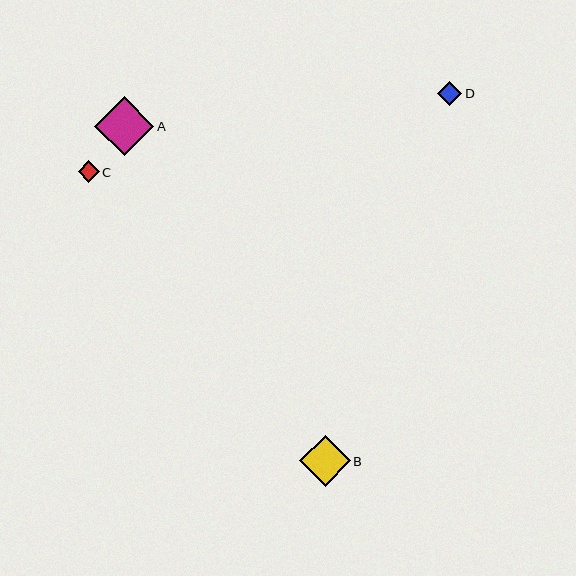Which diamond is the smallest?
Diamond C is the smallest with a size of approximately 21 pixels.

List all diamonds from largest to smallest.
From largest to smallest: A, B, D, C.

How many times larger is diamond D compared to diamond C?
Diamond D is approximately 1.1 times the size of diamond C.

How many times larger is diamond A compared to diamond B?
Diamond A is approximately 1.2 times the size of diamond B.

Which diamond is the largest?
Diamond A is the largest with a size of approximately 59 pixels.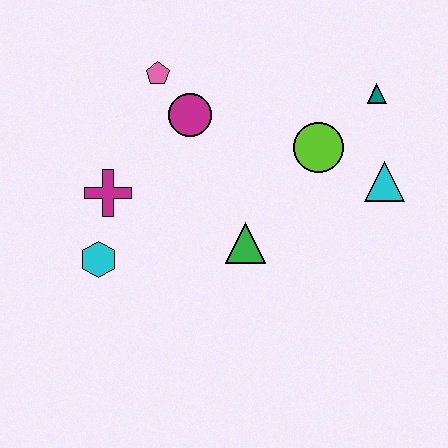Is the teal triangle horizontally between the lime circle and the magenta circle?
No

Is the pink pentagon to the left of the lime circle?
Yes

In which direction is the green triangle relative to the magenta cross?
The green triangle is to the right of the magenta cross.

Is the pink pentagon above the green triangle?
Yes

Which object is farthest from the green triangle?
The teal triangle is farthest from the green triangle.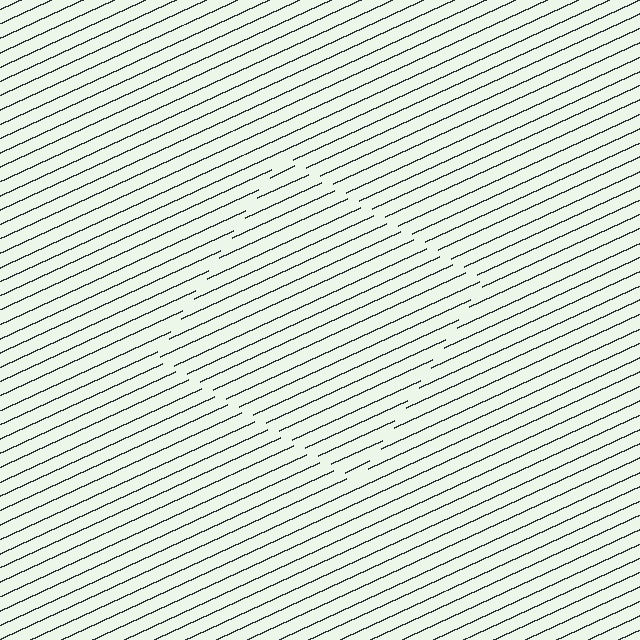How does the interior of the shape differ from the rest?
The interior of the shape contains the same grating, shifted by half a period — the contour is defined by the phase discontinuity where line-ends from the inner and outer gratings abut.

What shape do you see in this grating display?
An illusory square. The interior of the shape contains the same grating, shifted by half a period — the contour is defined by the phase discontinuity where line-ends from the inner and outer gratings abut.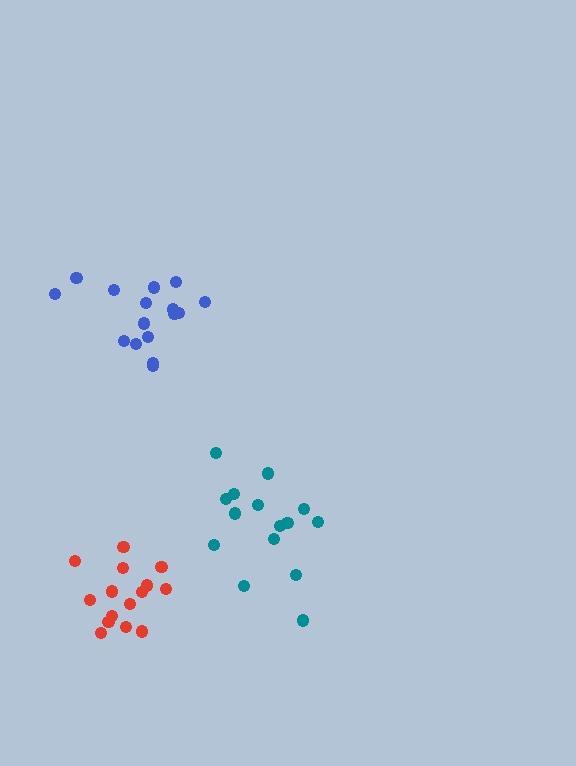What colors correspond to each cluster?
The clusters are colored: red, blue, teal.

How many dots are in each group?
Group 1: 15 dots, Group 2: 16 dots, Group 3: 15 dots (46 total).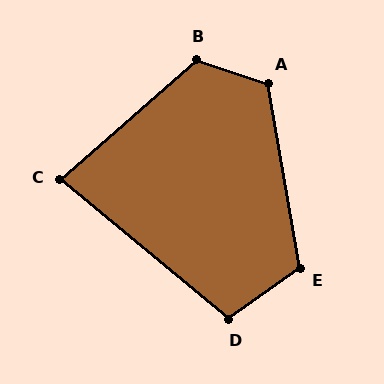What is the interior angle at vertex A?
Approximately 118 degrees (obtuse).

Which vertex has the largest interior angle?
B, at approximately 120 degrees.